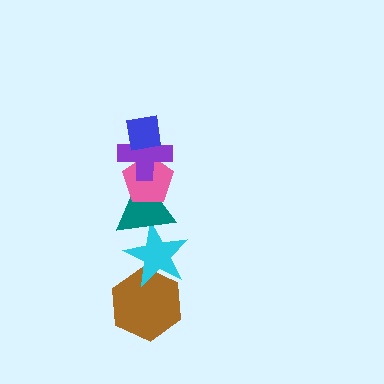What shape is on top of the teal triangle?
The pink pentagon is on top of the teal triangle.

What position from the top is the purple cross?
The purple cross is 2nd from the top.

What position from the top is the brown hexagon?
The brown hexagon is 6th from the top.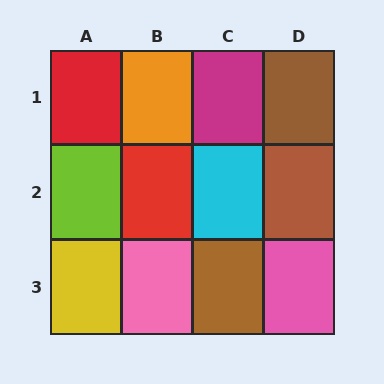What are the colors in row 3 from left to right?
Yellow, pink, brown, pink.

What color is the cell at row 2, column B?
Red.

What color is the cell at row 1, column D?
Brown.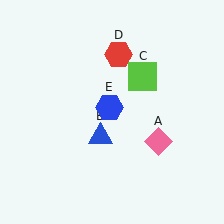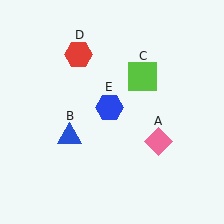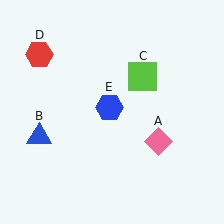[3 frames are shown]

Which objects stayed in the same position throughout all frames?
Pink diamond (object A) and lime square (object C) and blue hexagon (object E) remained stationary.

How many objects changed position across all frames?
2 objects changed position: blue triangle (object B), red hexagon (object D).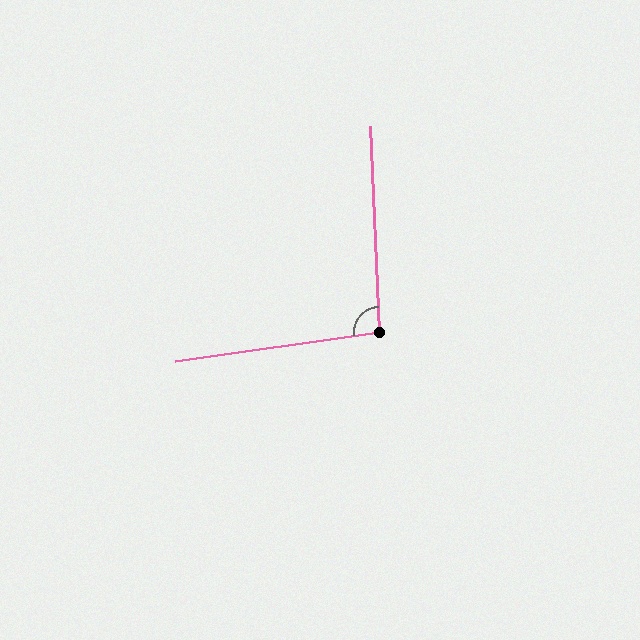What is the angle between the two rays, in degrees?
Approximately 96 degrees.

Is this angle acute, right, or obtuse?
It is obtuse.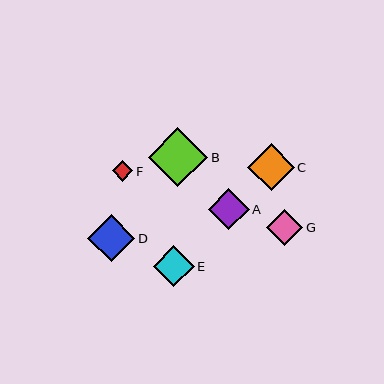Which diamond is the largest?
Diamond B is the largest with a size of approximately 59 pixels.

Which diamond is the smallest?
Diamond F is the smallest with a size of approximately 20 pixels.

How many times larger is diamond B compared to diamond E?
Diamond B is approximately 1.5 times the size of diamond E.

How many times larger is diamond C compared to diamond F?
Diamond C is approximately 2.3 times the size of diamond F.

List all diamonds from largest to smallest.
From largest to smallest: B, D, C, E, A, G, F.